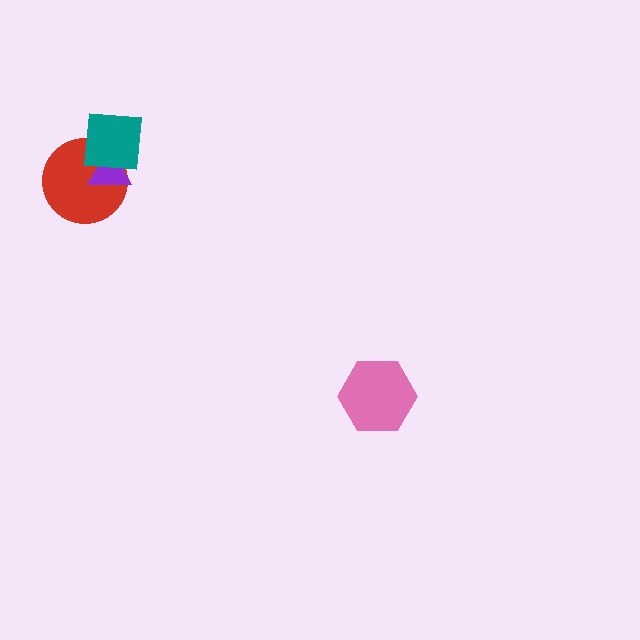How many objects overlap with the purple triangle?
2 objects overlap with the purple triangle.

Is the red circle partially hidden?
Yes, it is partially covered by another shape.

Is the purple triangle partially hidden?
Yes, it is partially covered by another shape.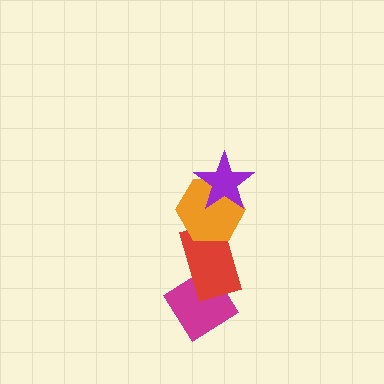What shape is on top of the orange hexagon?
The purple star is on top of the orange hexagon.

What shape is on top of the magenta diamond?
The red rectangle is on top of the magenta diamond.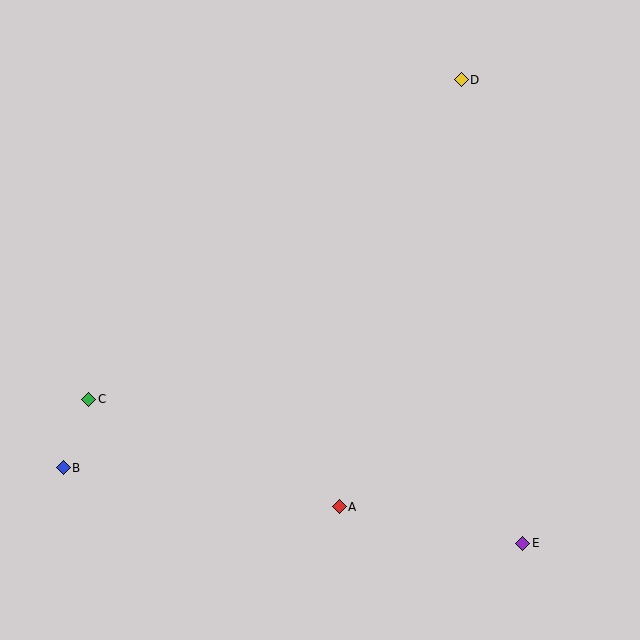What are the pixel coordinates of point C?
Point C is at (89, 399).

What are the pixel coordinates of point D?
Point D is at (461, 80).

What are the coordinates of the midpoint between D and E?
The midpoint between D and E is at (492, 311).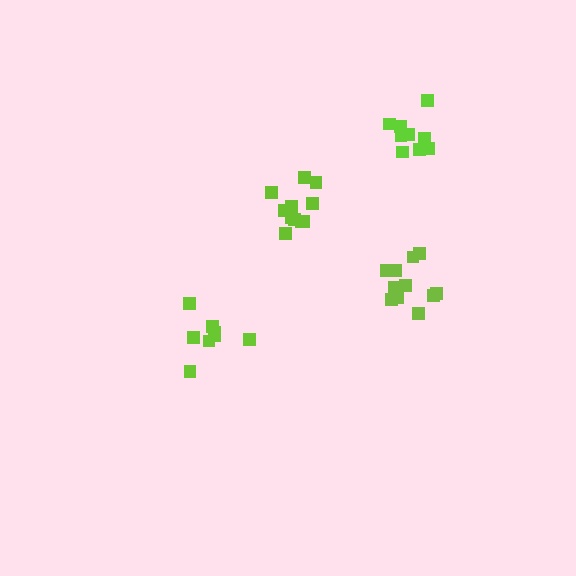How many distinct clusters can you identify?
There are 4 distinct clusters.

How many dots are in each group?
Group 1: 9 dots, Group 2: 11 dots, Group 3: 11 dots, Group 4: 8 dots (39 total).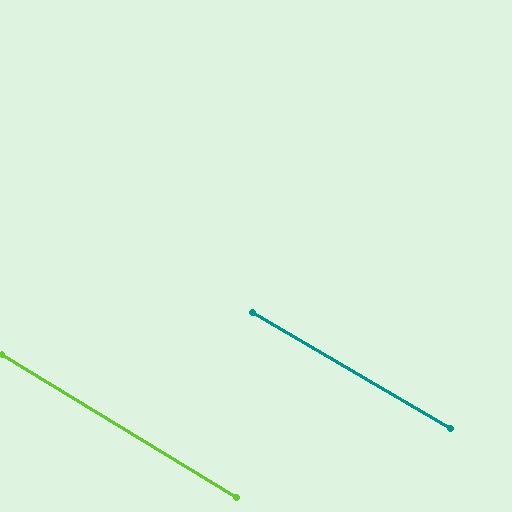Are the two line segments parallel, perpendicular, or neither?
Parallel — their directions differ by only 0.9°.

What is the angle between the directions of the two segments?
Approximately 1 degree.